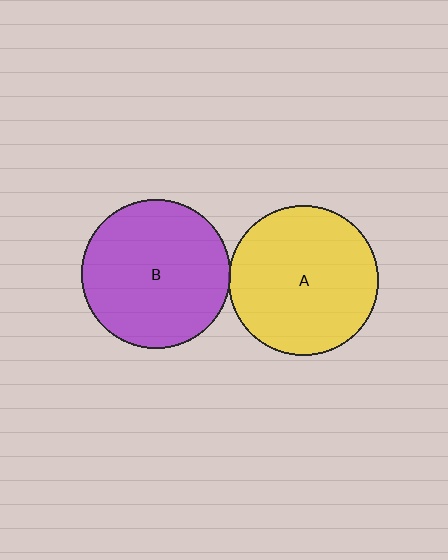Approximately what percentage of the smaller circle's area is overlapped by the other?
Approximately 5%.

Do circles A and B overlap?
Yes.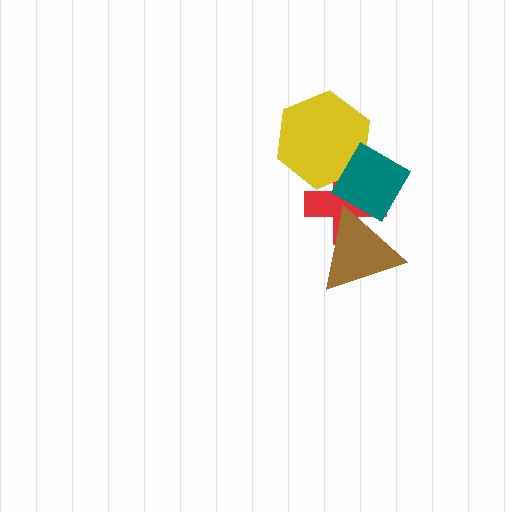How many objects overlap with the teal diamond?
3 objects overlap with the teal diamond.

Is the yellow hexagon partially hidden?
Yes, it is partially covered by another shape.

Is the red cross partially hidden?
Yes, it is partially covered by another shape.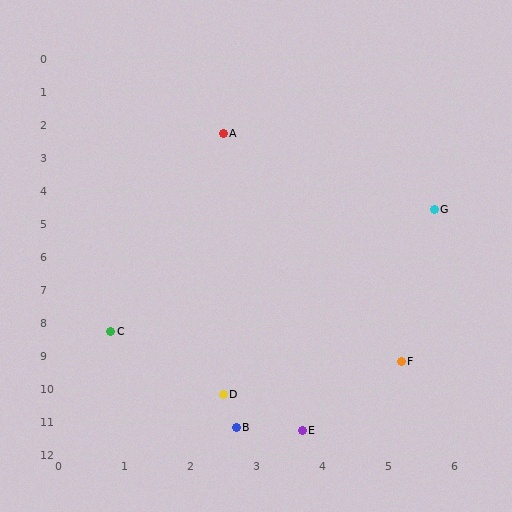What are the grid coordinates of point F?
Point F is at approximately (5.2, 9.2).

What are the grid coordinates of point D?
Point D is at approximately (2.5, 10.2).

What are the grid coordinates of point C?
Point C is at approximately (0.8, 8.3).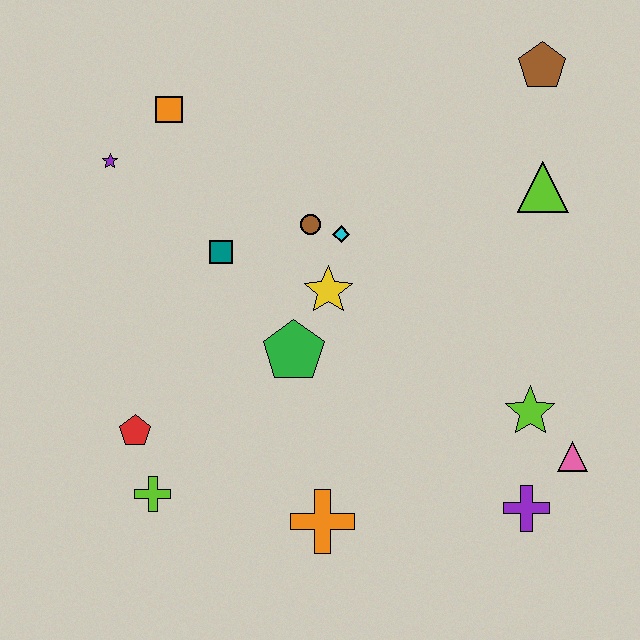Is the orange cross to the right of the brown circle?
Yes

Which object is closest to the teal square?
The brown circle is closest to the teal square.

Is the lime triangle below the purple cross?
No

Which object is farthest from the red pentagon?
The brown pentagon is farthest from the red pentagon.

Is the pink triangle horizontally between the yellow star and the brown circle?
No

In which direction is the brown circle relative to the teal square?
The brown circle is to the right of the teal square.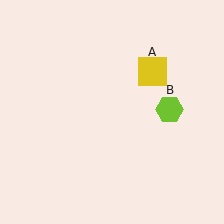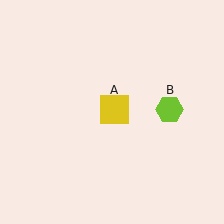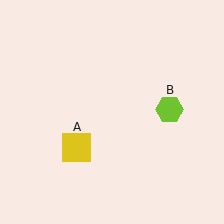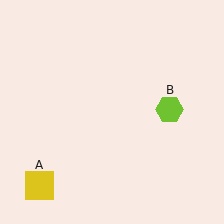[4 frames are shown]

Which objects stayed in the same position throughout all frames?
Lime hexagon (object B) remained stationary.